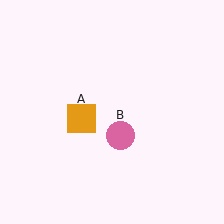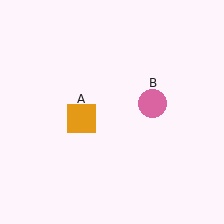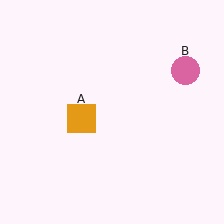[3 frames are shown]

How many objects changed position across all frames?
1 object changed position: pink circle (object B).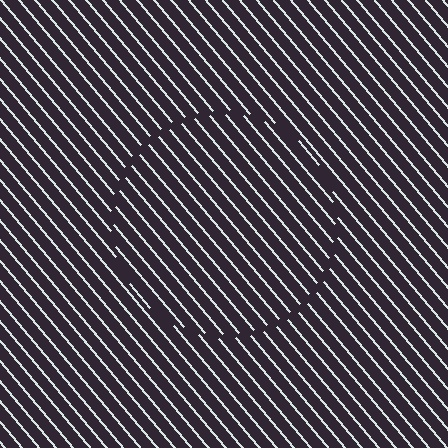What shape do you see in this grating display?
An illusory circle. The interior of the shape contains the same grating, shifted by half a period — the contour is defined by the phase discontinuity where line-ends from the inner and outer gratings abut.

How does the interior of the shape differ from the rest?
The interior of the shape contains the same grating, shifted by half a period — the contour is defined by the phase discontinuity where line-ends from the inner and outer gratings abut.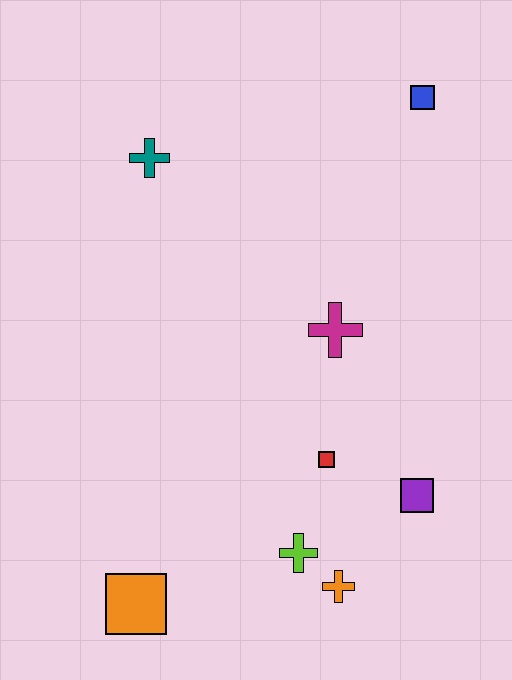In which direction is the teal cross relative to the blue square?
The teal cross is to the left of the blue square.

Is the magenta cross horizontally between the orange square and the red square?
No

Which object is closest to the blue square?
The magenta cross is closest to the blue square.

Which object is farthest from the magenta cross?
The orange square is farthest from the magenta cross.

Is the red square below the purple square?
No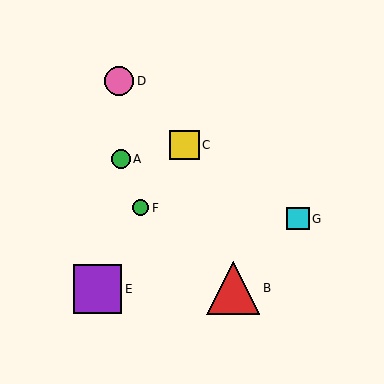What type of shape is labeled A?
Shape A is a green circle.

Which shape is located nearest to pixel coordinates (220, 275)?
The red triangle (labeled B) at (233, 288) is nearest to that location.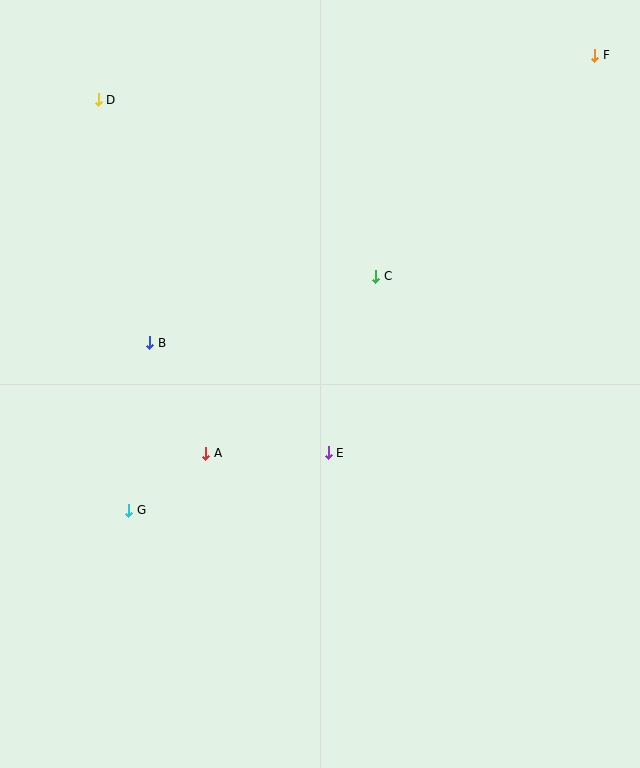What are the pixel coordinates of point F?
Point F is at (595, 55).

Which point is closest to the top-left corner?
Point D is closest to the top-left corner.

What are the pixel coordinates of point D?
Point D is at (98, 100).